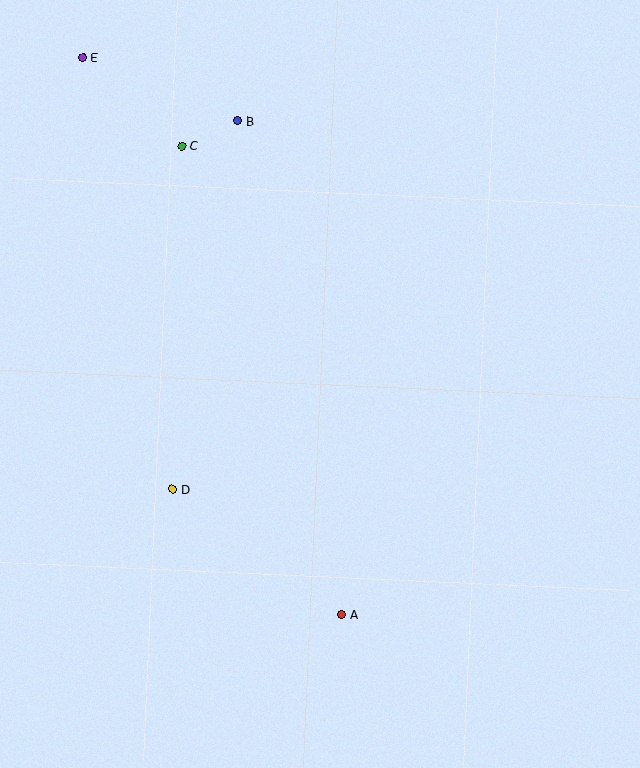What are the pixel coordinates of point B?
Point B is at (238, 121).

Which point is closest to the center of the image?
Point D at (173, 489) is closest to the center.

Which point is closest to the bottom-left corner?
Point D is closest to the bottom-left corner.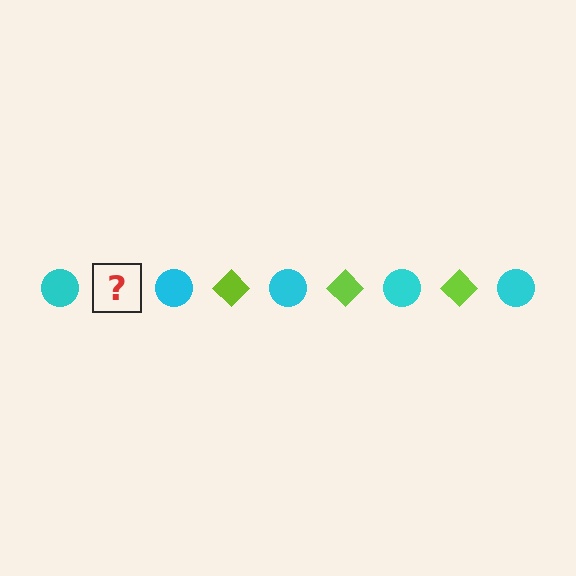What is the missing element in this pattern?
The missing element is a lime diamond.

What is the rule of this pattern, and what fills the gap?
The rule is that the pattern alternates between cyan circle and lime diamond. The gap should be filled with a lime diamond.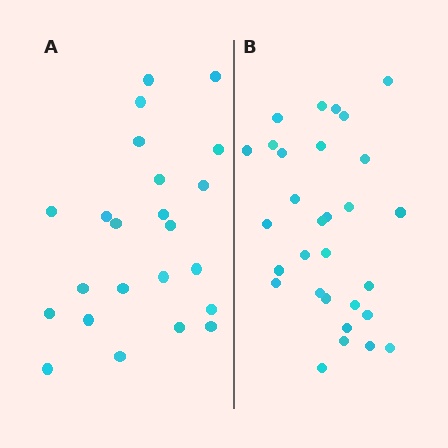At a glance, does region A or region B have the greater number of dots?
Region B (the right region) has more dots.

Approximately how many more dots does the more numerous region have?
Region B has roughly 8 or so more dots than region A.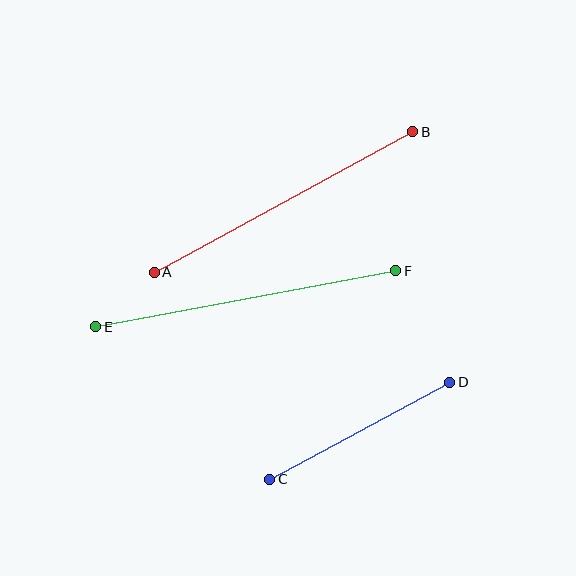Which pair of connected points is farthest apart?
Points E and F are farthest apart.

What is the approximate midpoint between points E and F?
The midpoint is at approximately (246, 299) pixels.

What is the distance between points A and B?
The distance is approximately 294 pixels.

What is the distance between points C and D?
The distance is approximately 205 pixels.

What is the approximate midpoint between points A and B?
The midpoint is at approximately (283, 202) pixels.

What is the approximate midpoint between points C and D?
The midpoint is at approximately (360, 431) pixels.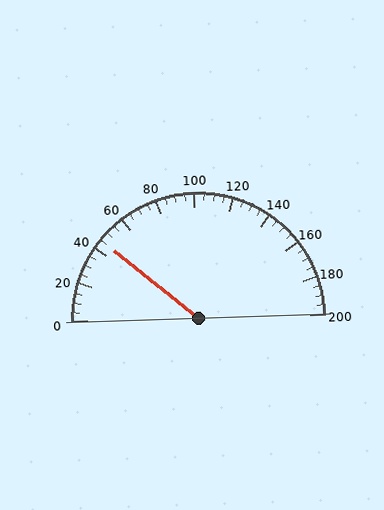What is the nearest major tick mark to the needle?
The nearest major tick mark is 40.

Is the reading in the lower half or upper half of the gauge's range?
The reading is in the lower half of the range (0 to 200).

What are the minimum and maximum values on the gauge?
The gauge ranges from 0 to 200.